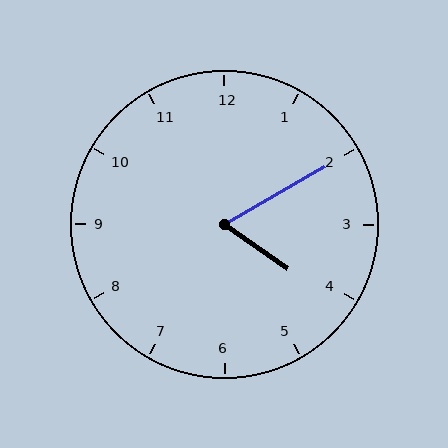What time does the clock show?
4:10.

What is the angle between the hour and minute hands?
Approximately 65 degrees.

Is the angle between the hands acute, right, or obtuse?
It is acute.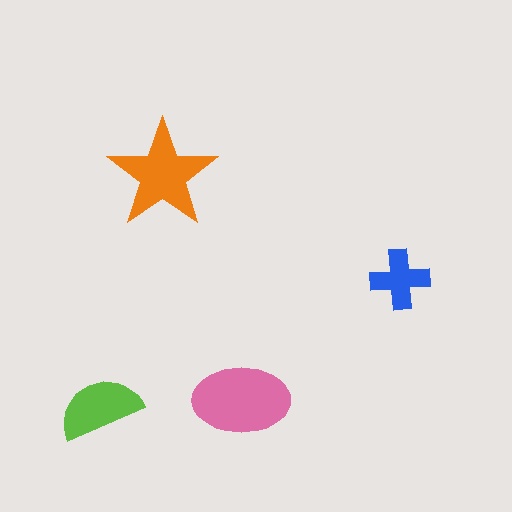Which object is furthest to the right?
The blue cross is rightmost.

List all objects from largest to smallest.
The pink ellipse, the orange star, the lime semicircle, the blue cross.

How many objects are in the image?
There are 4 objects in the image.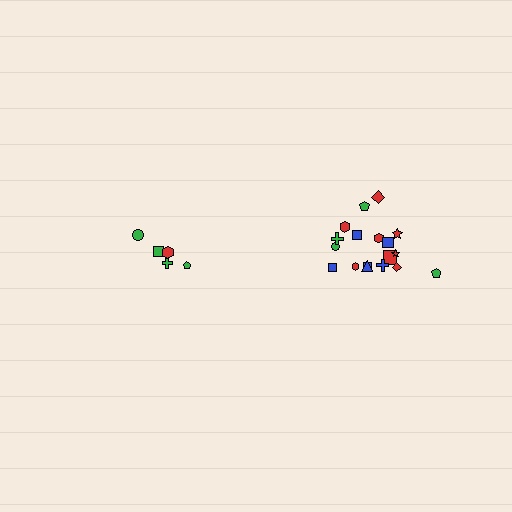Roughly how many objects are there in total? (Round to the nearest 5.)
Roughly 25 objects in total.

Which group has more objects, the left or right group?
The right group.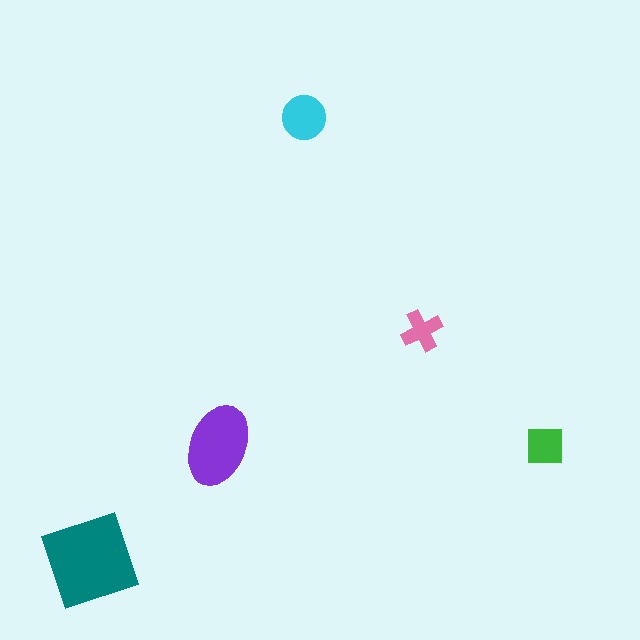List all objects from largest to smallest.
The teal diamond, the purple ellipse, the cyan circle, the green square, the pink cross.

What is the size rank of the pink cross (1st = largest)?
5th.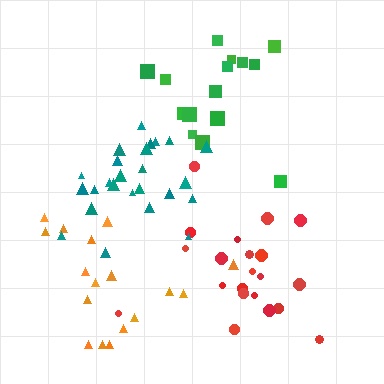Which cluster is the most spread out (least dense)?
Red.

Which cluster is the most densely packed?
Teal.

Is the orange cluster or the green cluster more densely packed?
Green.